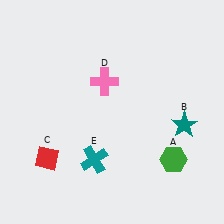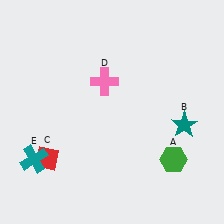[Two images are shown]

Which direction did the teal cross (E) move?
The teal cross (E) moved left.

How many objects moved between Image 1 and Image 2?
1 object moved between the two images.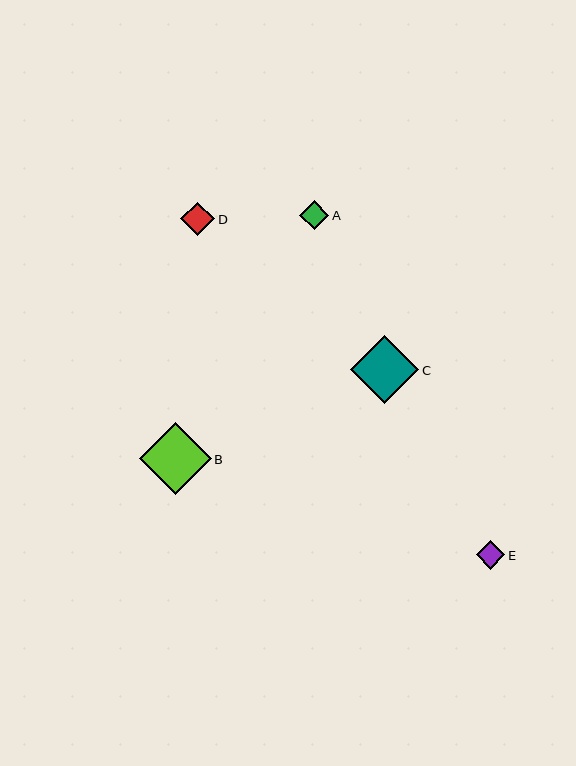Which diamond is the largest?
Diamond B is the largest with a size of approximately 72 pixels.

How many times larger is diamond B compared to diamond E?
Diamond B is approximately 2.5 times the size of diamond E.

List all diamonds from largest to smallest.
From largest to smallest: B, C, D, A, E.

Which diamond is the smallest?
Diamond E is the smallest with a size of approximately 29 pixels.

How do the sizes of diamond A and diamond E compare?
Diamond A and diamond E are approximately the same size.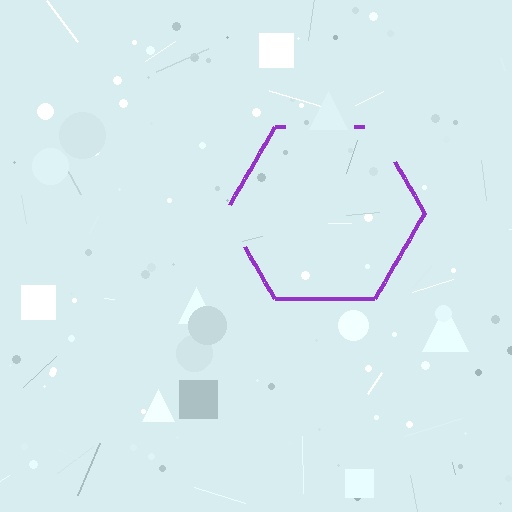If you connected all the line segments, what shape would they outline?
They would outline a hexagon.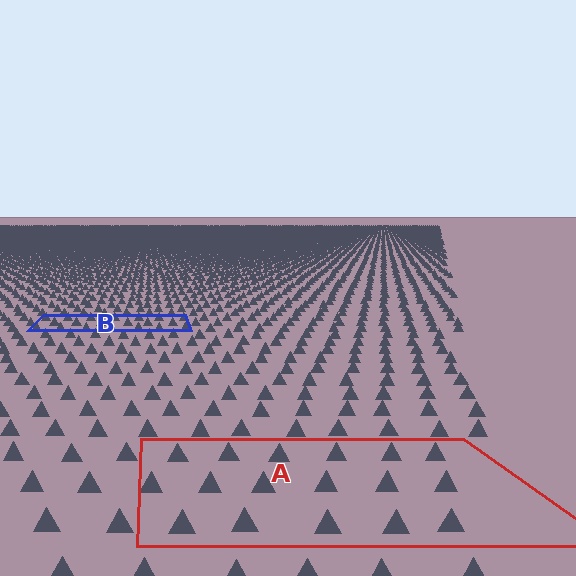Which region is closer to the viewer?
Region A is closer. The texture elements there are larger and more spread out.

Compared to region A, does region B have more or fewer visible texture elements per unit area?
Region B has more texture elements per unit area — they are packed more densely because it is farther away.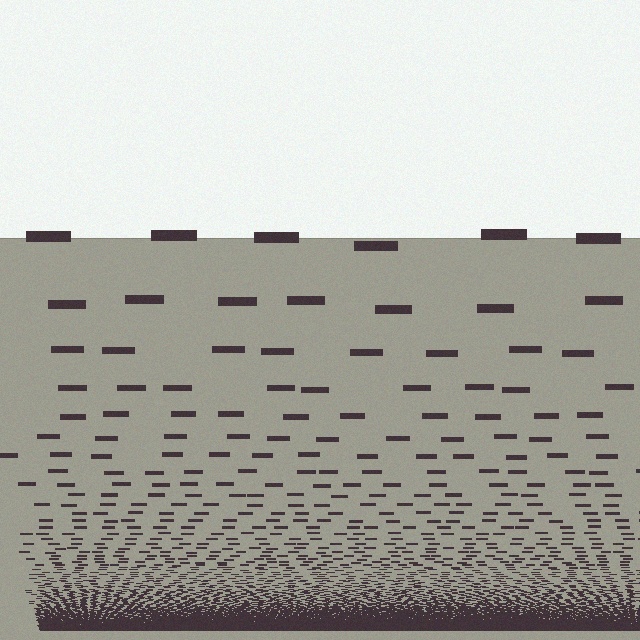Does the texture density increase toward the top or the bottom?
Density increases toward the bottom.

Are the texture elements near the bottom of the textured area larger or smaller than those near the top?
Smaller. The gradient is inverted — elements near the bottom are smaller and denser.